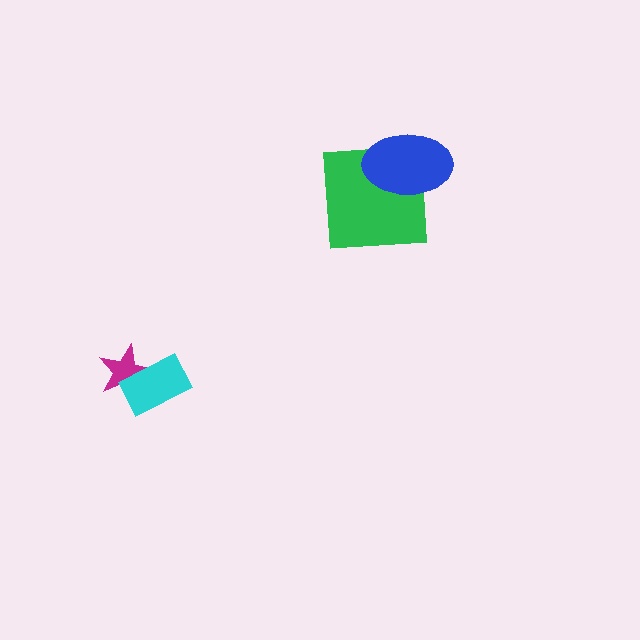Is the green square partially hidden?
Yes, it is partially covered by another shape.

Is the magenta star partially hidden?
Yes, it is partially covered by another shape.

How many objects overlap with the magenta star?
1 object overlaps with the magenta star.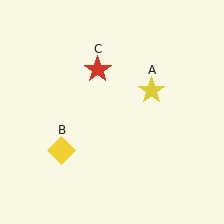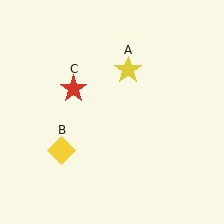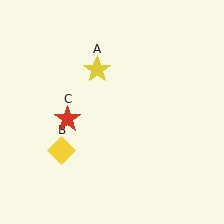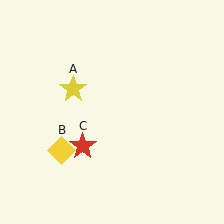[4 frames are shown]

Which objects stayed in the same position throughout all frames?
Yellow diamond (object B) remained stationary.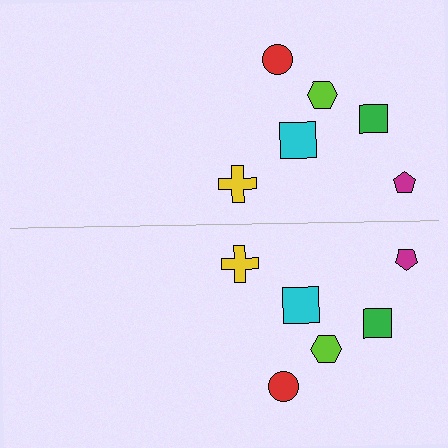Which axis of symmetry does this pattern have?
The pattern has a horizontal axis of symmetry running through the center of the image.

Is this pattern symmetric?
Yes, this pattern has bilateral (reflection) symmetry.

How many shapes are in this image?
There are 12 shapes in this image.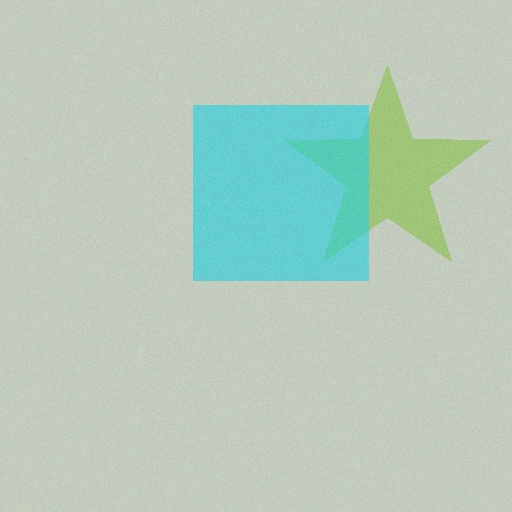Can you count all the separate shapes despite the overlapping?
Yes, there are 2 separate shapes.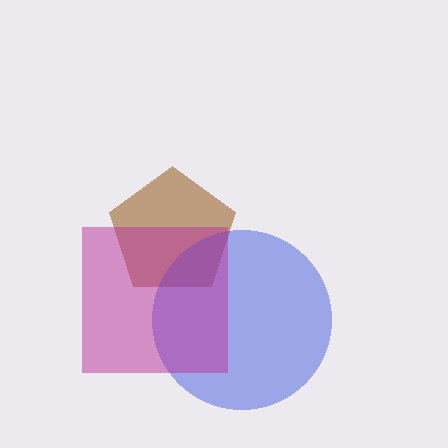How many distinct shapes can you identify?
There are 3 distinct shapes: a brown pentagon, a blue circle, a magenta square.